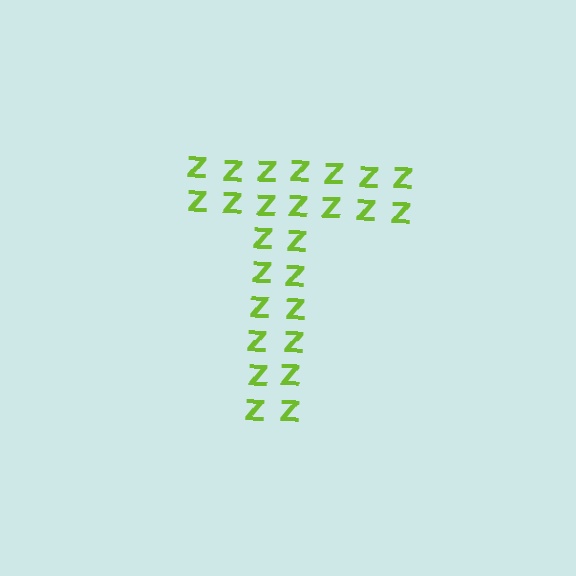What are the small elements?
The small elements are letter Z's.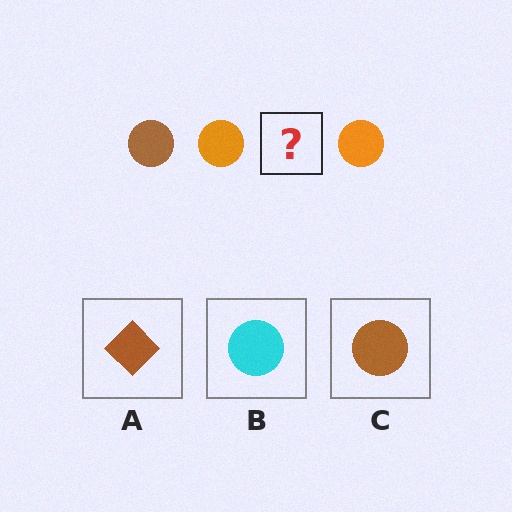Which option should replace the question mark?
Option C.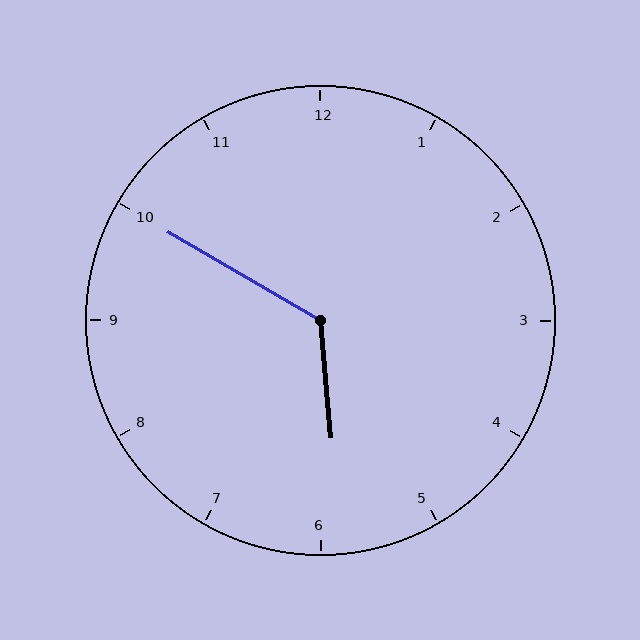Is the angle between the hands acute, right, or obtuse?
It is obtuse.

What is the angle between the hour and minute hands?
Approximately 125 degrees.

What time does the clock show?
5:50.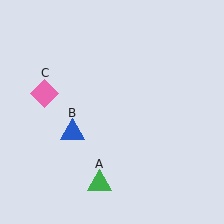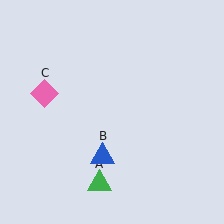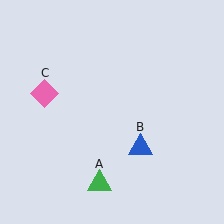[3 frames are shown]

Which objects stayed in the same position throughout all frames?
Green triangle (object A) and pink diamond (object C) remained stationary.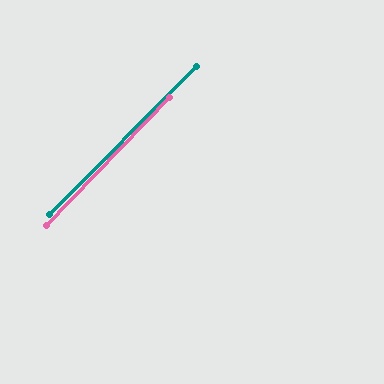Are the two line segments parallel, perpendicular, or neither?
Parallel — their directions differ by only 1.0°.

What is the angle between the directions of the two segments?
Approximately 1 degree.